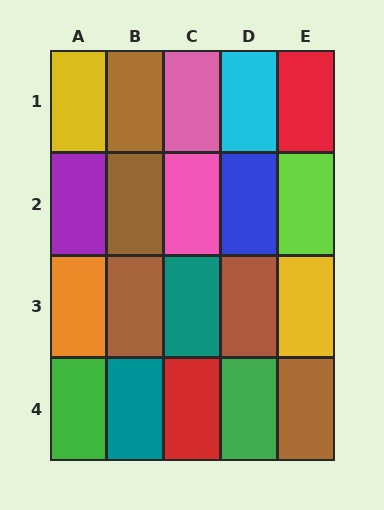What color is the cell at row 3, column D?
Brown.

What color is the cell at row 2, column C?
Pink.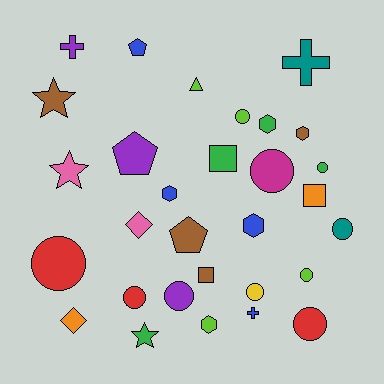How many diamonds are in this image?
There are 2 diamonds.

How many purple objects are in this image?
There are 3 purple objects.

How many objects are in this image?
There are 30 objects.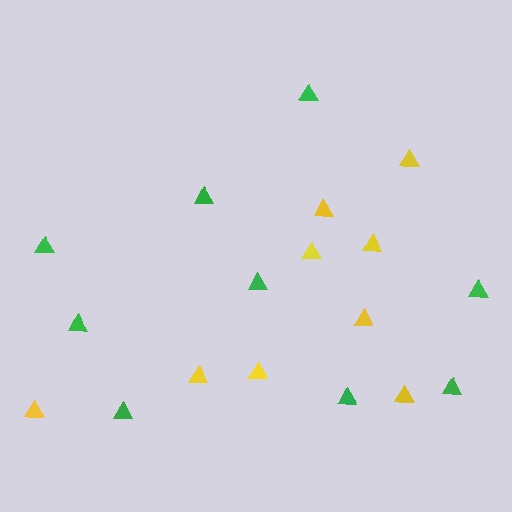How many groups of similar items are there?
There are 2 groups: one group of green triangles (9) and one group of yellow triangles (9).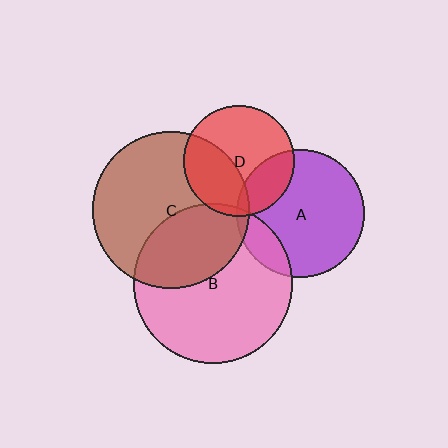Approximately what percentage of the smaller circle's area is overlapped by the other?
Approximately 35%.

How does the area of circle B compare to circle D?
Approximately 2.1 times.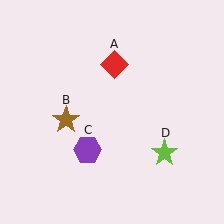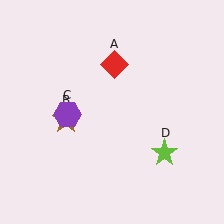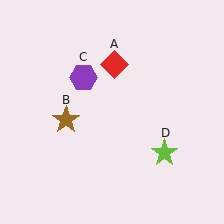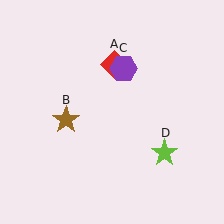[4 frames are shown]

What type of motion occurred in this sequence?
The purple hexagon (object C) rotated clockwise around the center of the scene.